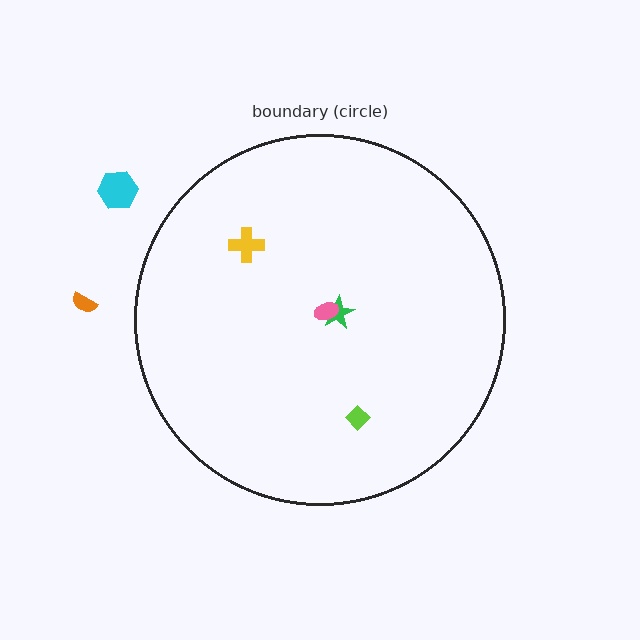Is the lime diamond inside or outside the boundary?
Inside.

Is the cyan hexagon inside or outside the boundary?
Outside.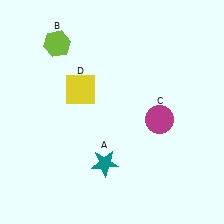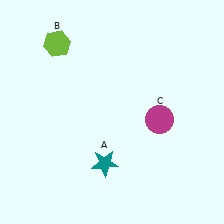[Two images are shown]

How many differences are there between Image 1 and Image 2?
There is 1 difference between the two images.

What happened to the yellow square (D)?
The yellow square (D) was removed in Image 2. It was in the top-left area of Image 1.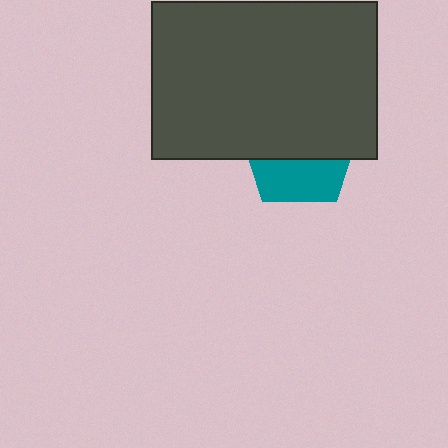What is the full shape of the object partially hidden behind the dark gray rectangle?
The partially hidden object is a teal pentagon.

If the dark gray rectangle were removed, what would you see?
You would see the complete teal pentagon.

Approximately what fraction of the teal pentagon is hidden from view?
Roughly 61% of the teal pentagon is hidden behind the dark gray rectangle.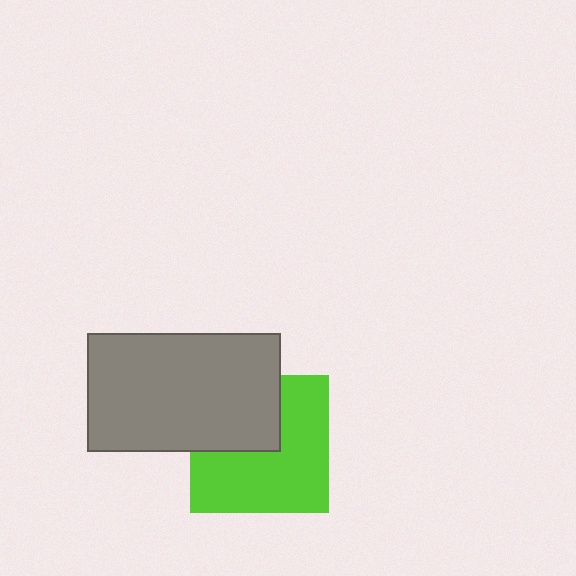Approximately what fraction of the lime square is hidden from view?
Roughly 36% of the lime square is hidden behind the gray rectangle.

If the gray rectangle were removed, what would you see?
You would see the complete lime square.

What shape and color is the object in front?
The object in front is a gray rectangle.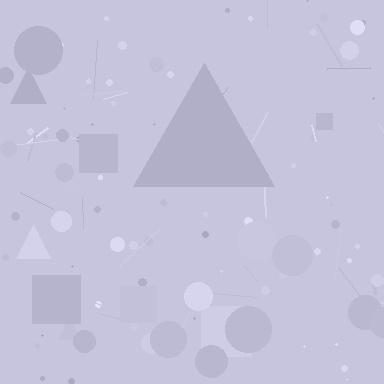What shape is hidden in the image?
A triangle is hidden in the image.